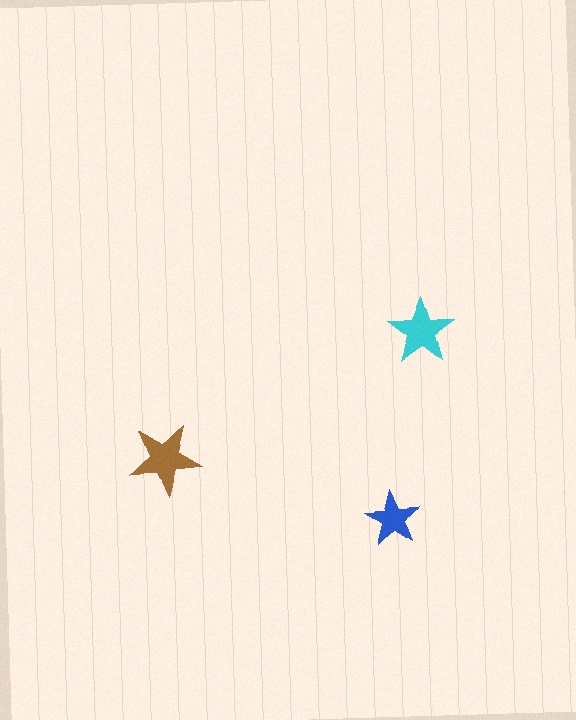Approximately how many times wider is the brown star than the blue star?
About 1.5 times wider.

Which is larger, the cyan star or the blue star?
The cyan one.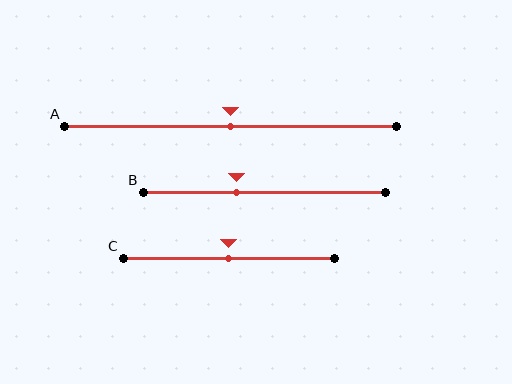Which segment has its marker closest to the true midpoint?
Segment A has its marker closest to the true midpoint.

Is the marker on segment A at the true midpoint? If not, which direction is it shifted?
Yes, the marker on segment A is at the true midpoint.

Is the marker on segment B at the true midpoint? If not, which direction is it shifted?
No, the marker on segment B is shifted to the left by about 11% of the segment length.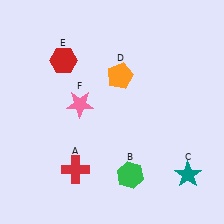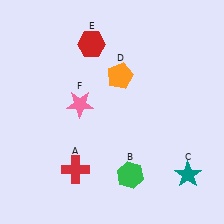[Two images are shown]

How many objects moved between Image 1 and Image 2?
1 object moved between the two images.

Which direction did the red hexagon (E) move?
The red hexagon (E) moved right.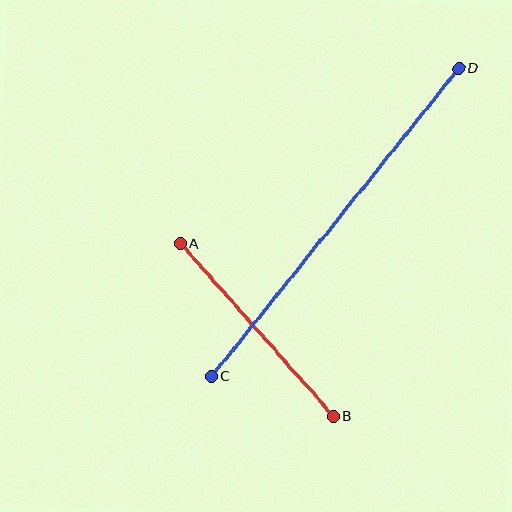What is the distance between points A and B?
The distance is approximately 231 pixels.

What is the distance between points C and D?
The distance is approximately 395 pixels.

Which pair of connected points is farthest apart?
Points C and D are farthest apart.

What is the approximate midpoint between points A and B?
The midpoint is at approximately (257, 330) pixels.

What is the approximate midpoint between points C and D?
The midpoint is at approximately (335, 222) pixels.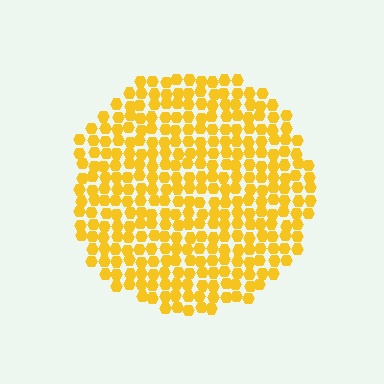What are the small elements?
The small elements are hexagons.